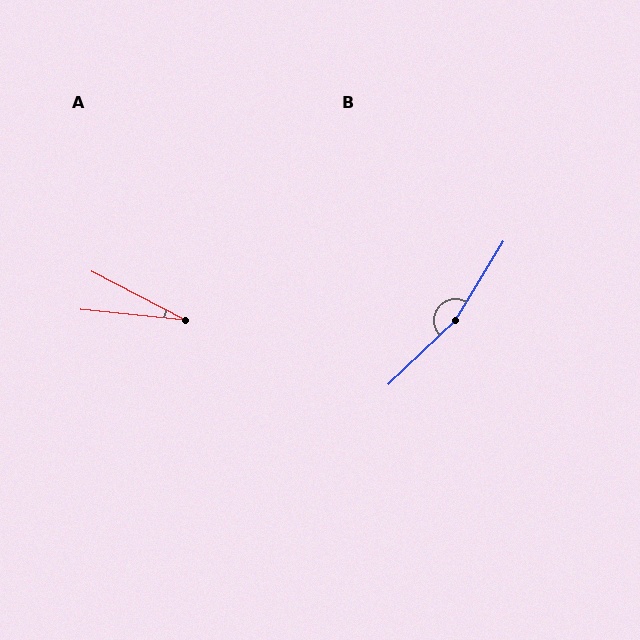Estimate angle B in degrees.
Approximately 165 degrees.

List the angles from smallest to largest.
A (22°), B (165°).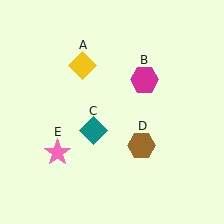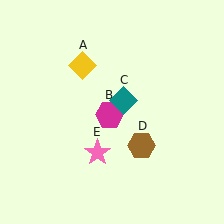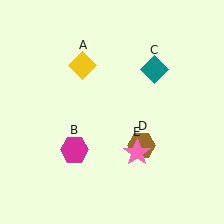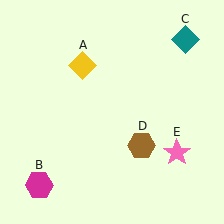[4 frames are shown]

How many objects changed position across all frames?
3 objects changed position: magenta hexagon (object B), teal diamond (object C), pink star (object E).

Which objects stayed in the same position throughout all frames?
Yellow diamond (object A) and brown hexagon (object D) remained stationary.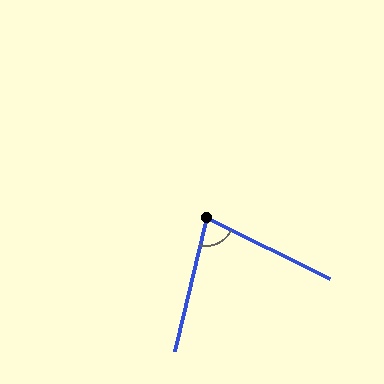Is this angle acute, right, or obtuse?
It is acute.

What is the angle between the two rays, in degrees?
Approximately 77 degrees.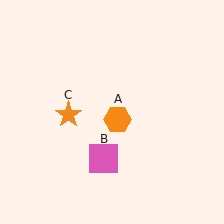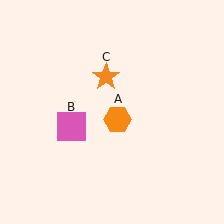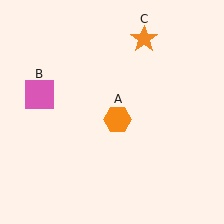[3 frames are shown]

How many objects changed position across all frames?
2 objects changed position: pink square (object B), orange star (object C).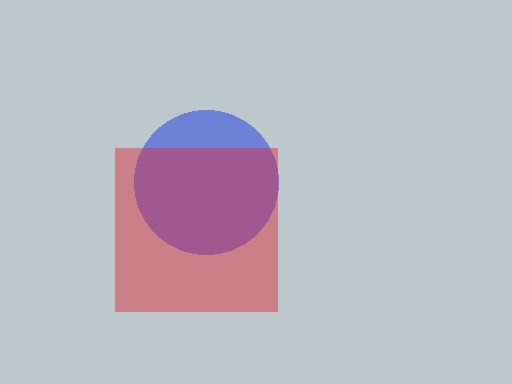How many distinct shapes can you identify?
There are 2 distinct shapes: a blue circle, a red square.